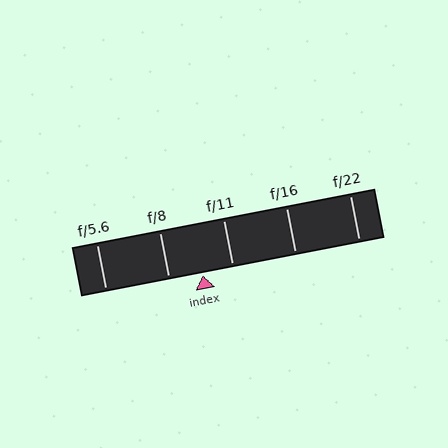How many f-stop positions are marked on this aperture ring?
There are 5 f-stop positions marked.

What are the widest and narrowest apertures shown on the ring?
The widest aperture shown is f/5.6 and the narrowest is f/22.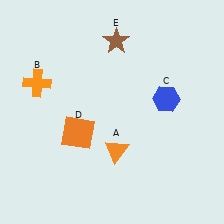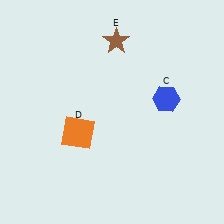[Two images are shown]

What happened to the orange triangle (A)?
The orange triangle (A) was removed in Image 2. It was in the bottom-right area of Image 1.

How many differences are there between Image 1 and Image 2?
There are 2 differences between the two images.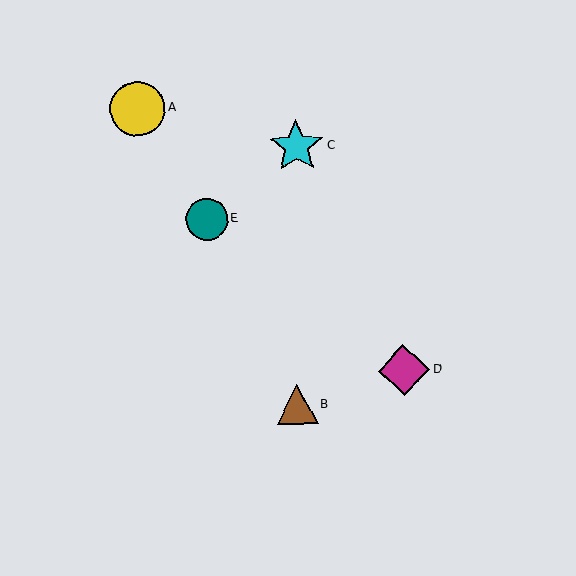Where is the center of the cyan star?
The center of the cyan star is at (296, 146).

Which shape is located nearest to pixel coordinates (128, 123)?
The yellow circle (labeled A) at (138, 109) is nearest to that location.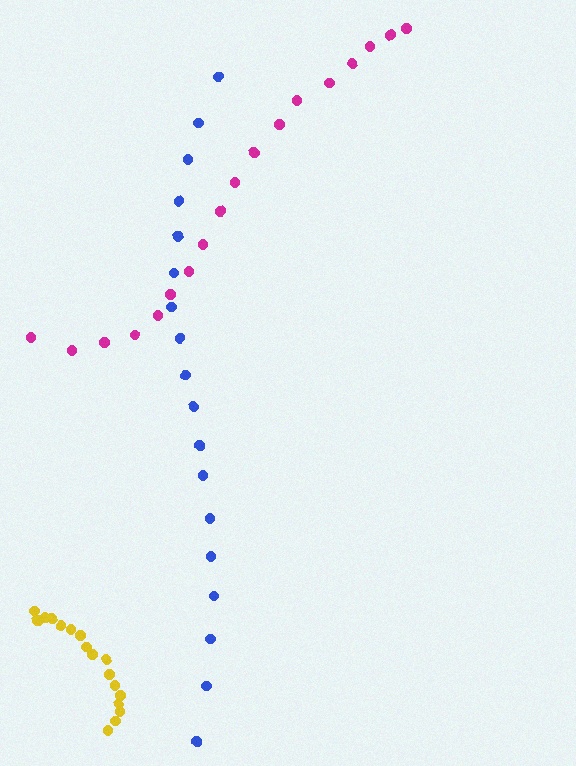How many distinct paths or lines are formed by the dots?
There are 3 distinct paths.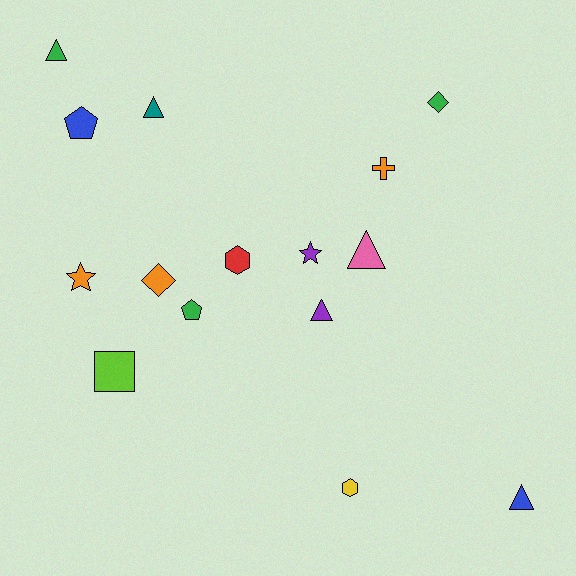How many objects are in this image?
There are 15 objects.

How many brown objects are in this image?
There are no brown objects.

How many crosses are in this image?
There is 1 cross.